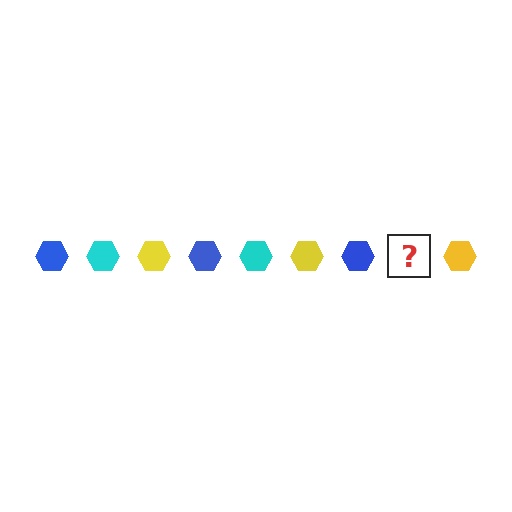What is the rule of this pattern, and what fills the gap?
The rule is that the pattern cycles through blue, cyan, yellow hexagons. The gap should be filled with a cyan hexagon.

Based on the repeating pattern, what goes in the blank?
The blank should be a cyan hexagon.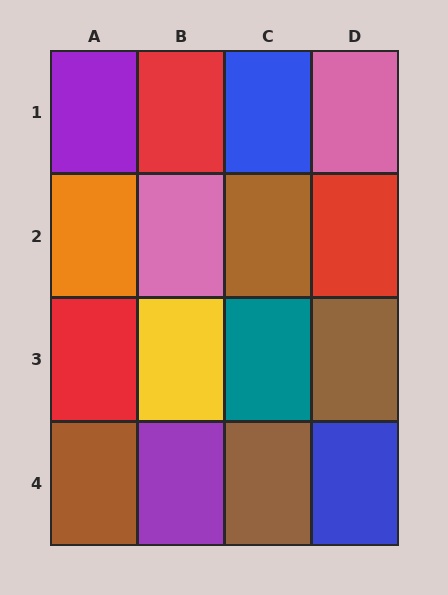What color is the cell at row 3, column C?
Teal.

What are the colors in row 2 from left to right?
Orange, pink, brown, red.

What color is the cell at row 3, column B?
Yellow.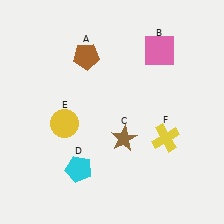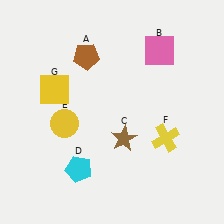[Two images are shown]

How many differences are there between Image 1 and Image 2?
There is 1 difference between the two images.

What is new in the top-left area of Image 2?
A yellow square (G) was added in the top-left area of Image 2.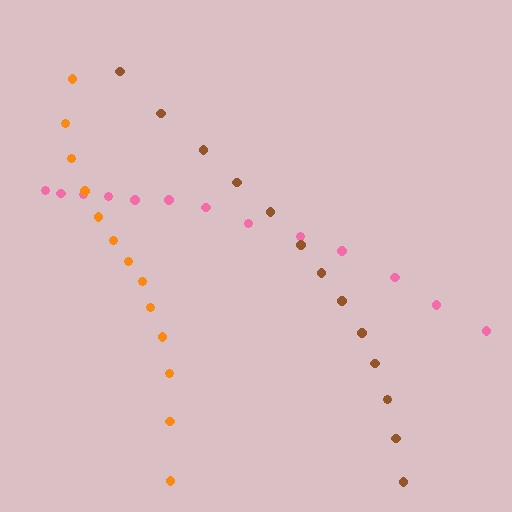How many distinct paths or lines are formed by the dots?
There are 3 distinct paths.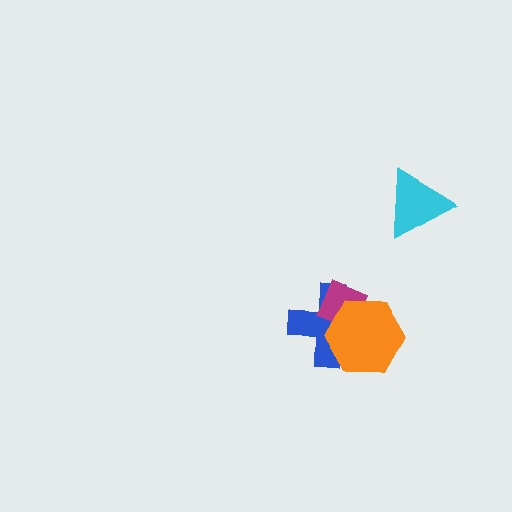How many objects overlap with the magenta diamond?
2 objects overlap with the magenta diamond.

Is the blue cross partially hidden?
Yes, it is partially covered by another shape.